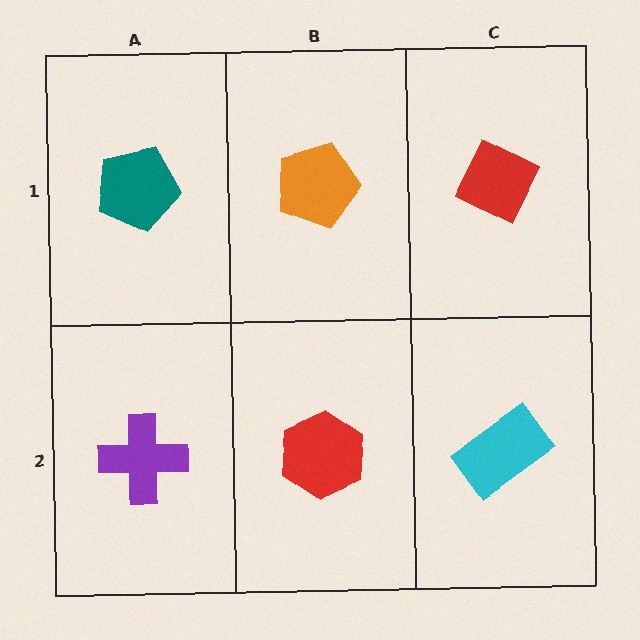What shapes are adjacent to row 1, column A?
A purple cross (row 2, column A), an orange pentagon (row 1, column B).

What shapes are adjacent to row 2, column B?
An orange pentagon (row 1, column B), a purple cross (row 2, column A), a cyan rectangle (row 2, column C).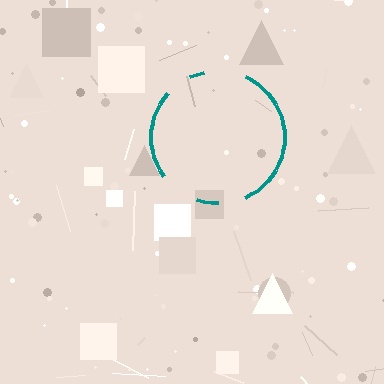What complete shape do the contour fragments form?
The contour fragments form a circle.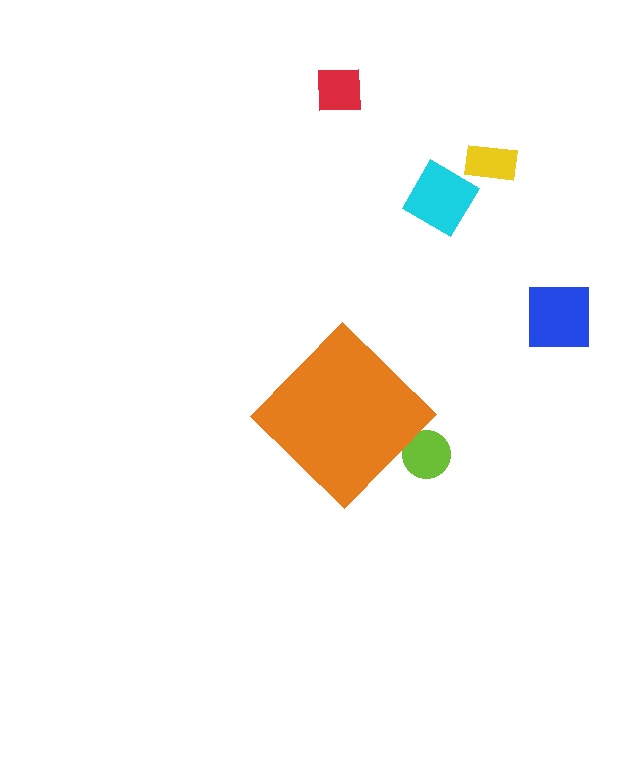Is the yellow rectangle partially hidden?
No, the yellow rectangle is fully visible.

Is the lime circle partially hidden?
Yes, the lime circle is partially hidden behind the orange diamond.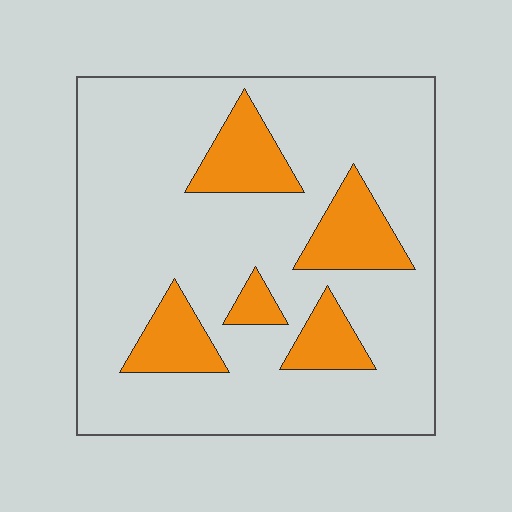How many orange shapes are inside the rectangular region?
5.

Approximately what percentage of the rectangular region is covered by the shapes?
Approximately 20%.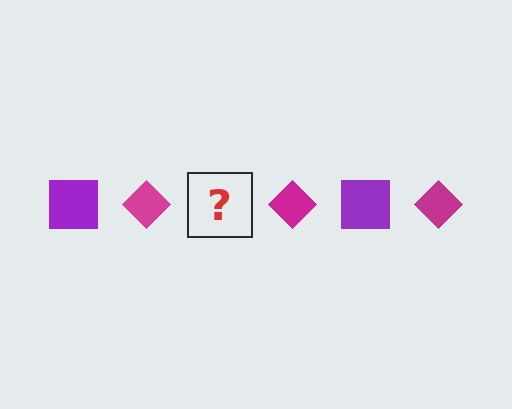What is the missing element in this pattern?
The missing element is a purple square.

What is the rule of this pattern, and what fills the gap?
The rule is that the pattern alternates between purple square and magenta diamond. The gap should be filled with a purple square.